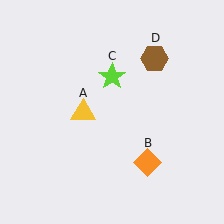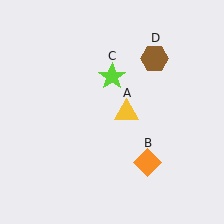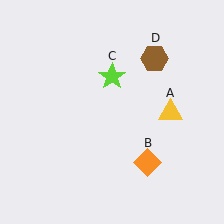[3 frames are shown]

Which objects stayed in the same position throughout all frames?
Orange diamond (object B) and lime star (object C) and brown hexagon (object D) remained stationary.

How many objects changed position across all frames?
1 object changed position: yellow triangle (object A).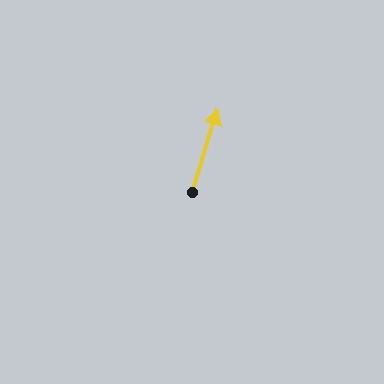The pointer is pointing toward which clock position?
Roughly 1 o'clock.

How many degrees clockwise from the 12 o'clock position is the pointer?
Approximately 17 degrees.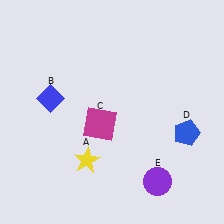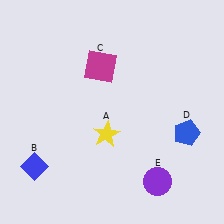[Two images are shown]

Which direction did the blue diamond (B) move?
The blue diamond (B) moved down.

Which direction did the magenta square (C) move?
The magenta square (C) moved up.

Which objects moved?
The objects that moved are: the yellow star (A), the blue diamond (B), the magenta square (C).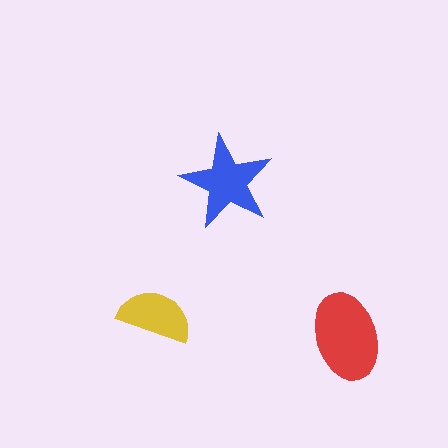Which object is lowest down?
The red ellipse is bottommost.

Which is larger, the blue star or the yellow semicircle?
The blue star.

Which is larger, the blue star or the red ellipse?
The red ellipse.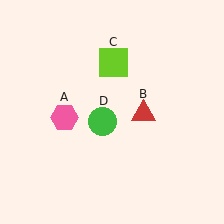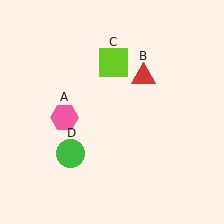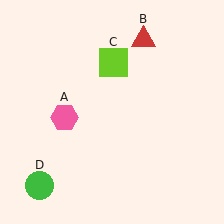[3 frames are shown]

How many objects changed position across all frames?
2 objects changed position: red triangle (object B), green circle (object D).